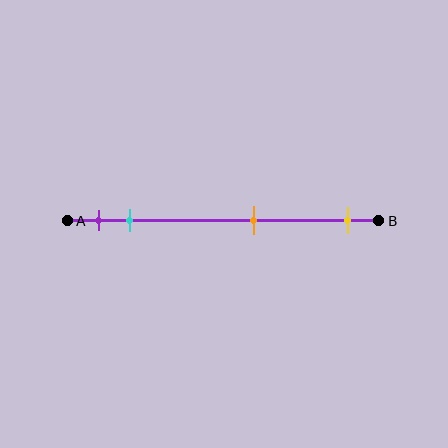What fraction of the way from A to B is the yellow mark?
The yellow mark is approximately 90% (0.9) of the way from A to B.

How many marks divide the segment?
There are 4 marks dividing the segment.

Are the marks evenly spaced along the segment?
No, the marks are not evenly spaced.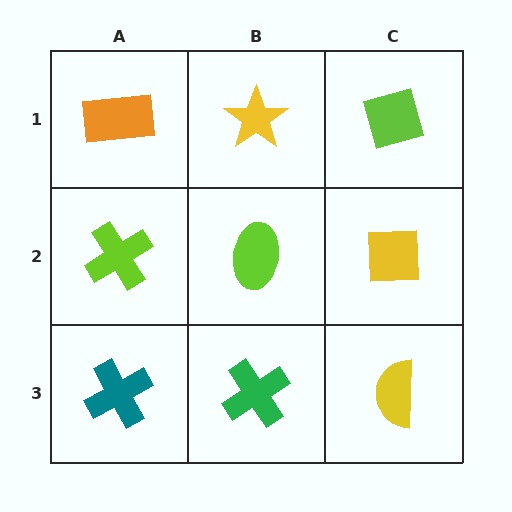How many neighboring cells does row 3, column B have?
3.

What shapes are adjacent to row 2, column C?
A lime diamond (row 1, column C), a yellow semicircle (row 3, column C), a lime ellipse (row 2, column B).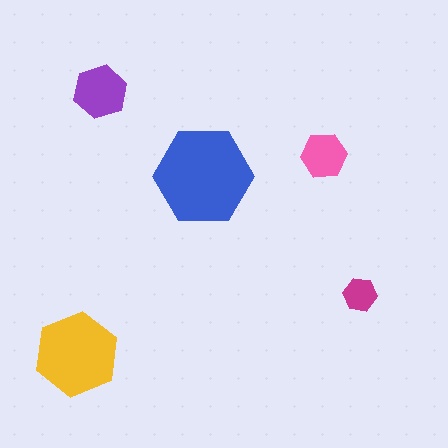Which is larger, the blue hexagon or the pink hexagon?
The blue one.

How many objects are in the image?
There are 5 objects in the image.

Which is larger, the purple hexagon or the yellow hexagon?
The yellow one.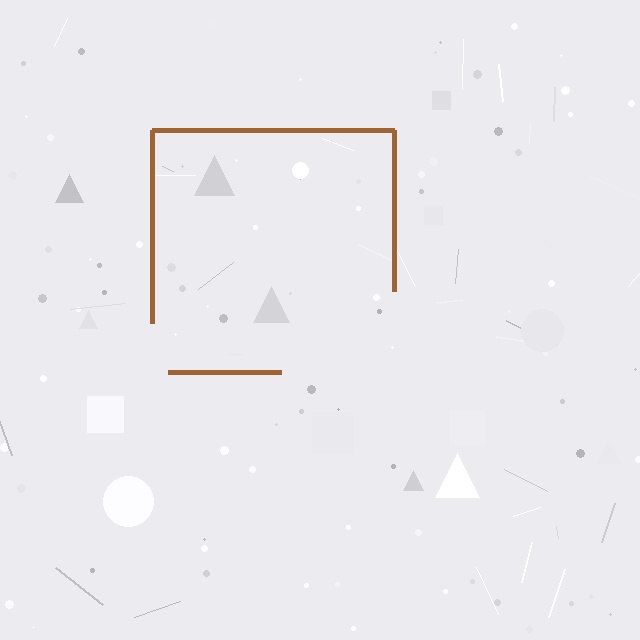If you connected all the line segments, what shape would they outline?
They would outline a square.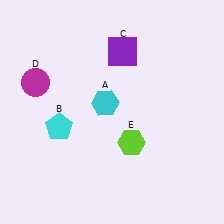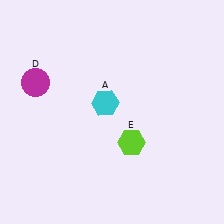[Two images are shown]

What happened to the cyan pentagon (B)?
The cyan pentagon (B) was removed in Image 2. It was in the bottom-left area of Image 1.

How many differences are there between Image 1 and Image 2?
There are 2 differences between the two images.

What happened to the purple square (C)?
The purple square (C) was removed in Image 2. It was in the top-right area of Image 1.